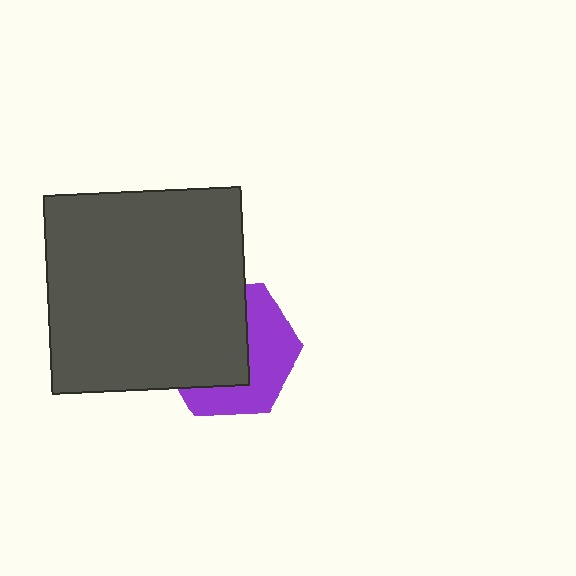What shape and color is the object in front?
The object in front is a dark gray square.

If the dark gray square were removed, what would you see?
You would see the complete purple hexagon.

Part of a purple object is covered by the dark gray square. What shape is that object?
It is a hexagon.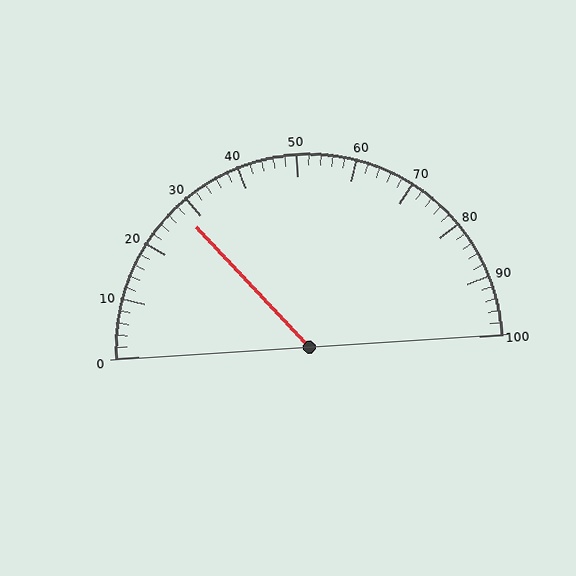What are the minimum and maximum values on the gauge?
The gauge ranges from 0 to 100.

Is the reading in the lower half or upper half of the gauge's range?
The reading is in the lower half of the range (0 to 100).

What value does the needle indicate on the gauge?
The needle indicates approximately 28.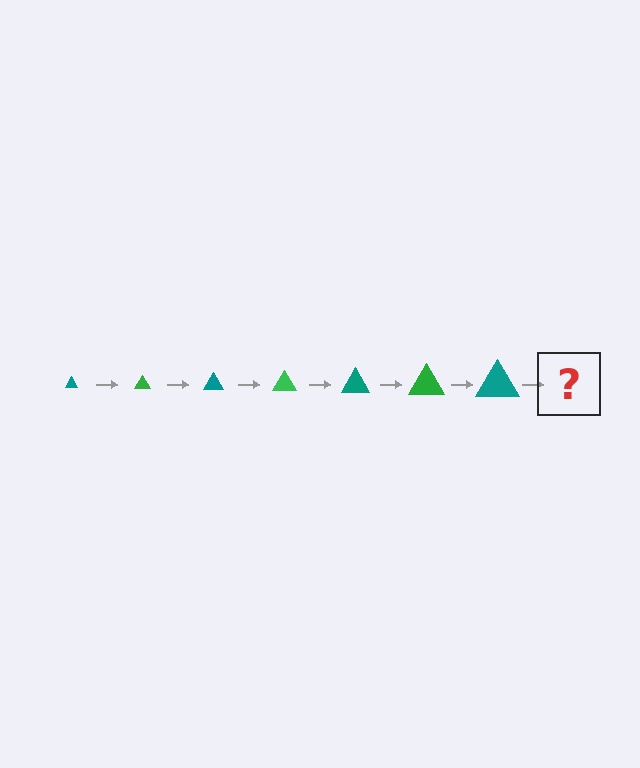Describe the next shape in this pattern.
It should be a green triangle, larger than the previous one.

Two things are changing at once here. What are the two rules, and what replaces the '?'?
The two rules are that the triangle grows larger each step and the color cycles through teal and green. The '?' should be a green triangle, larger than the previous one.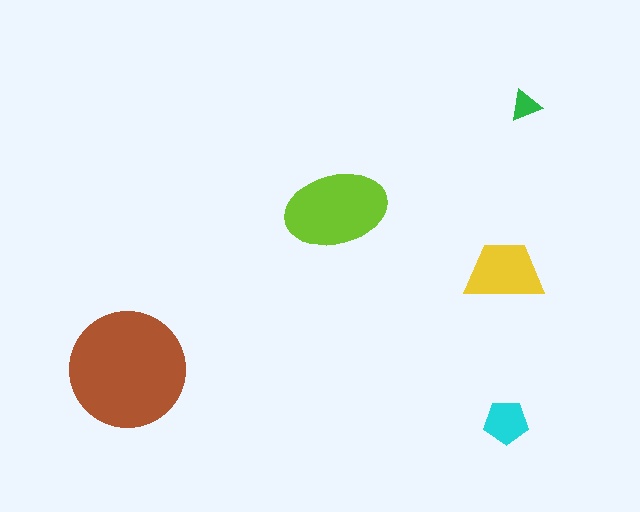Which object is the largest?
The brown circle.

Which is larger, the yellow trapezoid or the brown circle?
The brown circle.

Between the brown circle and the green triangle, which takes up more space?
The brown circle.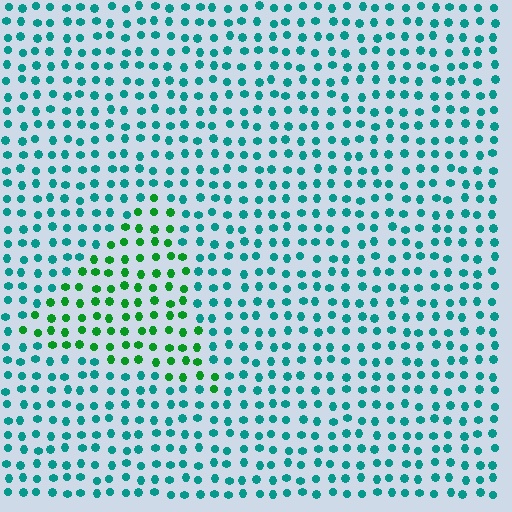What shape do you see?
I see a triangle.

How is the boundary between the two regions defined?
The boundary is defined purely by a slight shift in hue (about 45 degrees). Spacing, size, and orientation are identical on both sides.